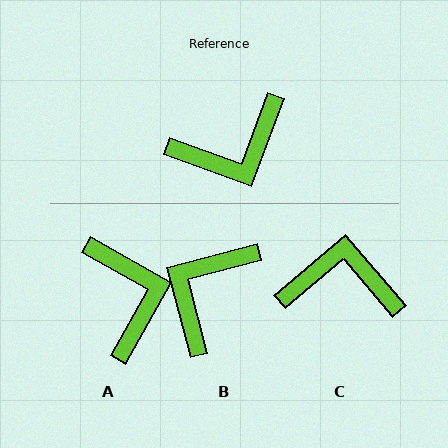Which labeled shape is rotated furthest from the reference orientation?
C, about 151 degrees away.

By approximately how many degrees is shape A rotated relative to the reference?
Approximately 81 degrees counter-clockwise.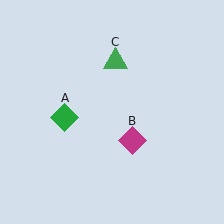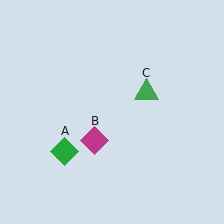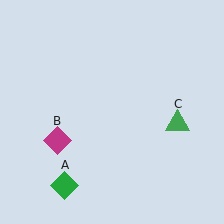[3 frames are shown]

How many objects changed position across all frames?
3 objects changed position: green diamond (object A), magenta diamond (object B), green triangle (object C).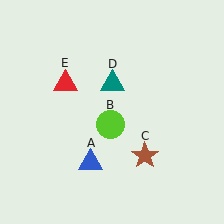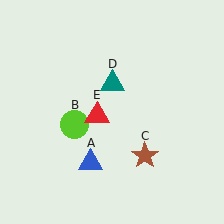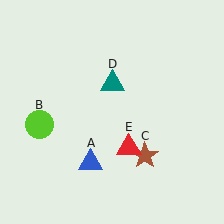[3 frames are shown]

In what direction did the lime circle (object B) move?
The lime circle (object B) moved left.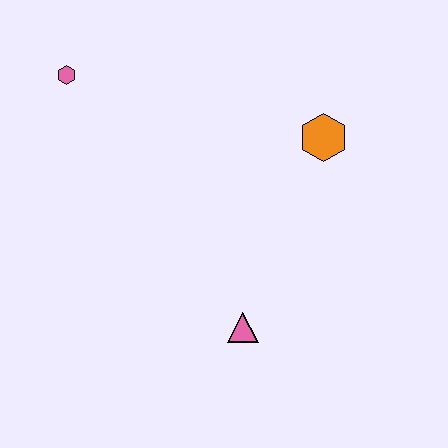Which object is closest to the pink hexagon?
The orange hexagon is closest to the pink hexagon.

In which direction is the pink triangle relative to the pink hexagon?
The pink triangle is below the pink hexagon.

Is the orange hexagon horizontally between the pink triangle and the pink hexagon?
No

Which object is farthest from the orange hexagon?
The pink hexagon is farthest from the orange hexagon.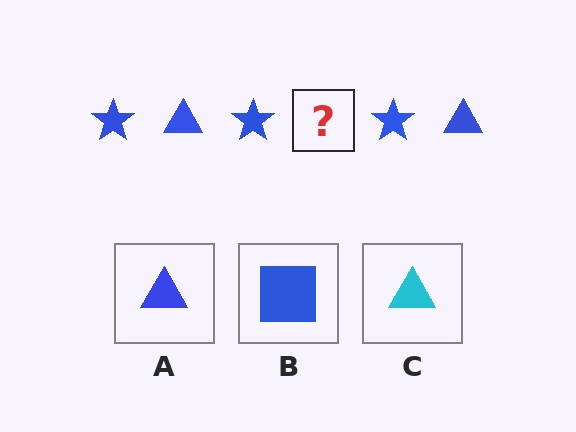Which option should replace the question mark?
Option A.